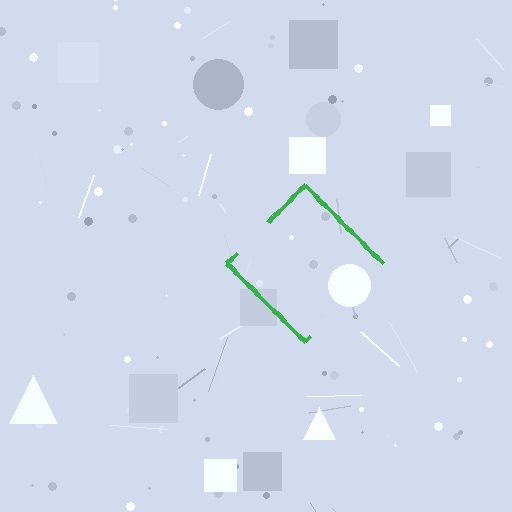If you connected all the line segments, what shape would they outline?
They would outline a diamond.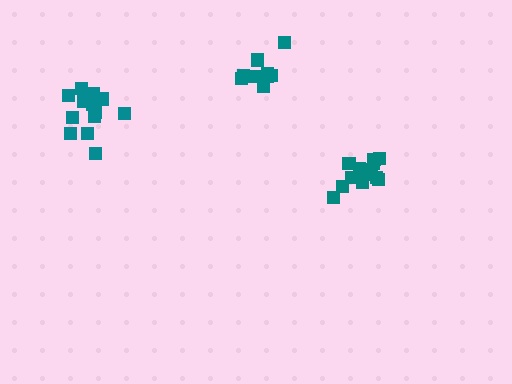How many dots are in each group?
Group 1: 9 dots, Group 2: 14 dots, Group 3: 13 dots (36 total).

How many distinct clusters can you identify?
There are 3 distinct clusters.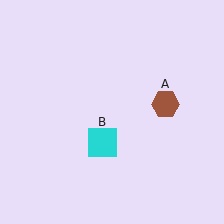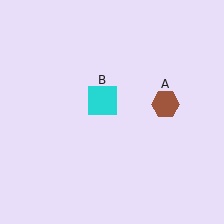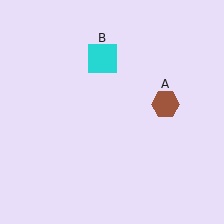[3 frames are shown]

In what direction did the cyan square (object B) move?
The cyan square (object B) moved up.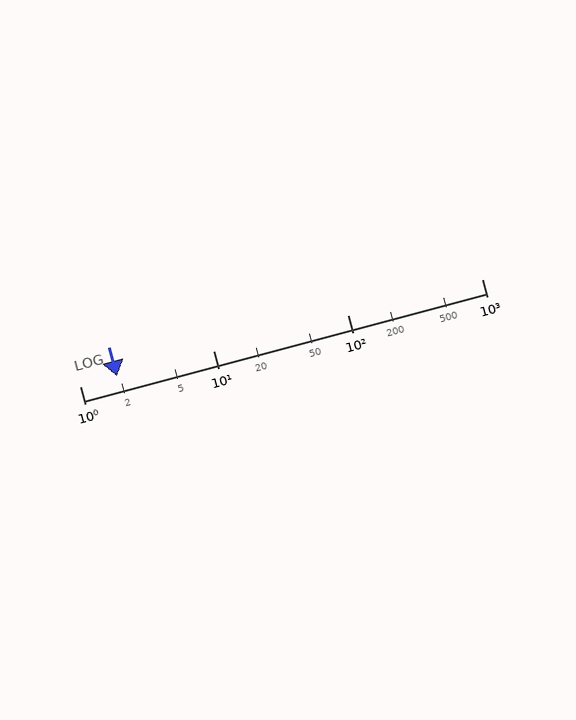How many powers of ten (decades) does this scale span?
The scale spans 3 decades, from 1 to 1000.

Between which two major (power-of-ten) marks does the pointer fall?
The pointer is between 1 and 10.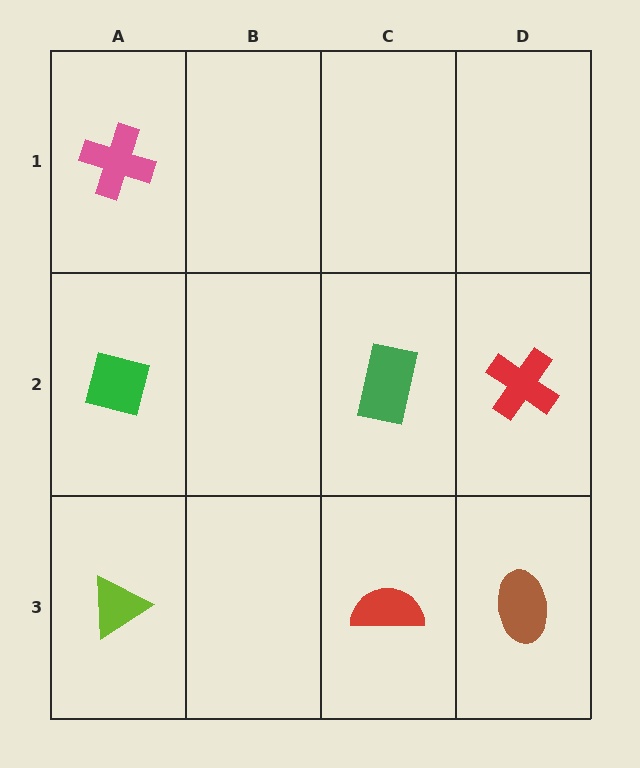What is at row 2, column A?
A green square.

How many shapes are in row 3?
3 shapes.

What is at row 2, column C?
A green rectangle.